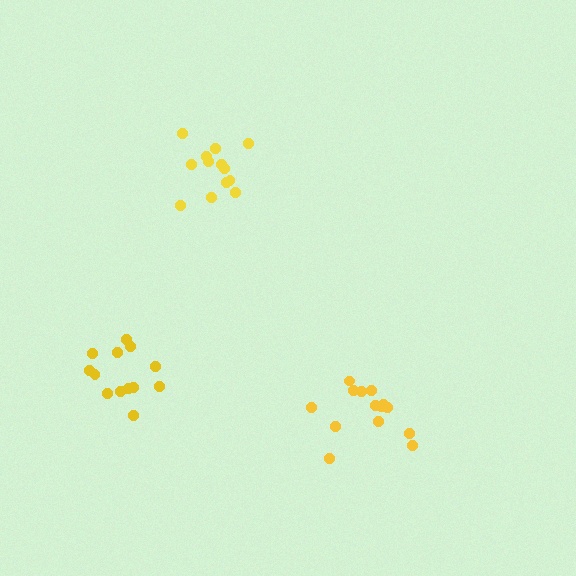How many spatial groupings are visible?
There are 3 spatial groupings.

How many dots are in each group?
Group 1: 13 dots, Group 2: 13 dots, Group 3: 14 dots (40 total).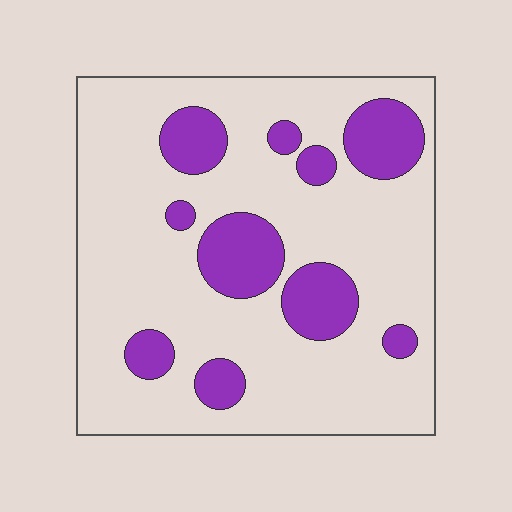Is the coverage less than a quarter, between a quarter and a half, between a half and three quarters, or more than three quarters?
Less than a quarter.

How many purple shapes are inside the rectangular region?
10.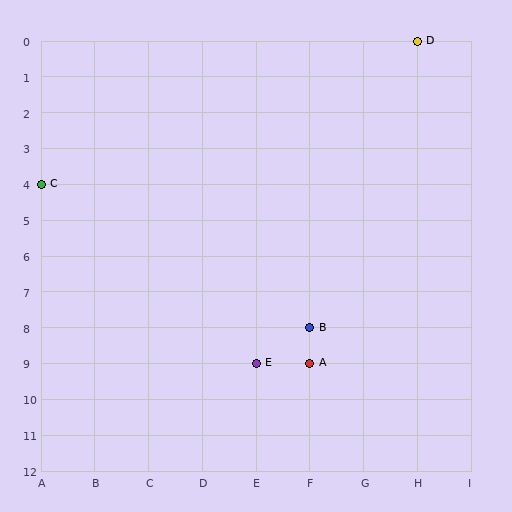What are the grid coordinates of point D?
Point D is at grid coordinates (H, 0).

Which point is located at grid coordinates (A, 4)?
Point C is at (A, 4).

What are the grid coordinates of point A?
Point A is at grid coordinates (F, 9).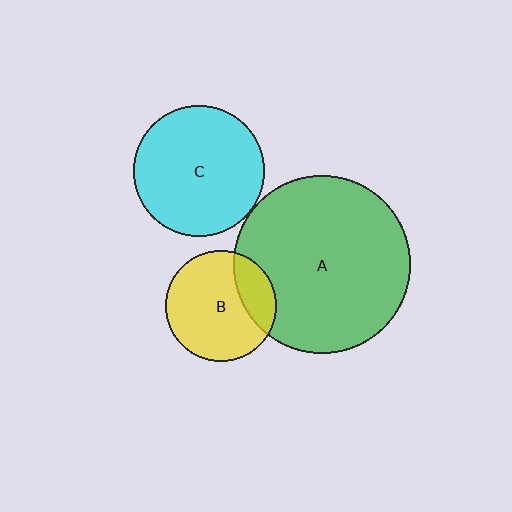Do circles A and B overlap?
Yes.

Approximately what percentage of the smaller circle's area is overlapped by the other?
Approximately 25%.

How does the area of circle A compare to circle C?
Approximately 1.8 times.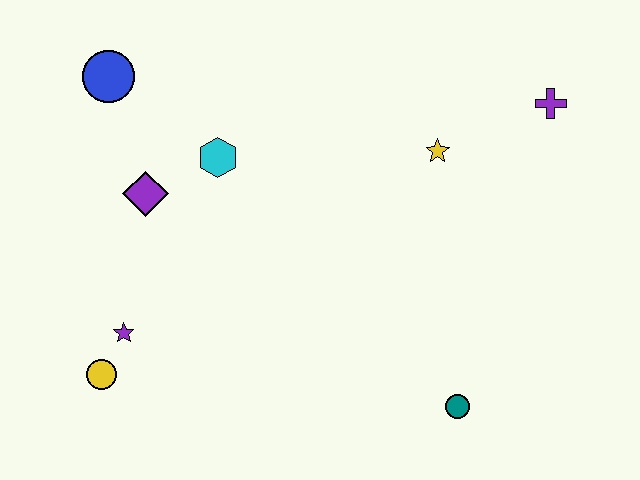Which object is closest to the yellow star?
The purple cross is closest to the yellow star.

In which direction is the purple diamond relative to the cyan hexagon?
The purple diamond is to the left of the cyan hexagon.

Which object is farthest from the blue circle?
The teal circle is farthest from the blue circle.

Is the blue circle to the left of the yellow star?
Yes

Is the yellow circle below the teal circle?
No